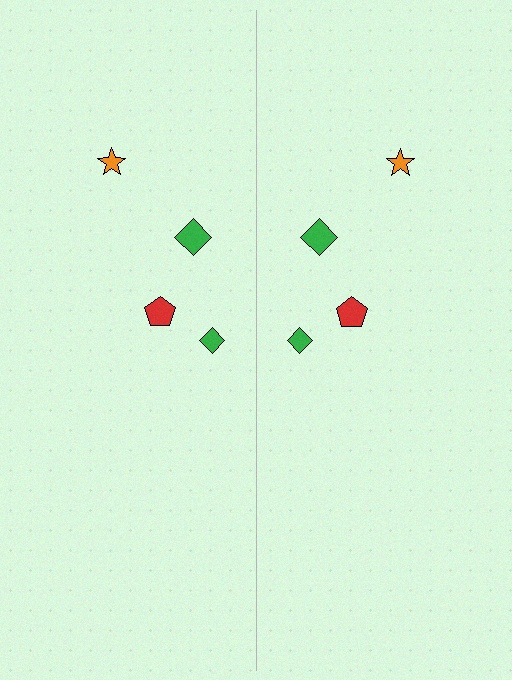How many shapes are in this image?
There are 8 shapes in this image.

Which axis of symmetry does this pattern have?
The pattern has a vertical axis of symmetry running through the center of the image.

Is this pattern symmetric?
Yes, this pattern has bilateral (reflection) symmetry.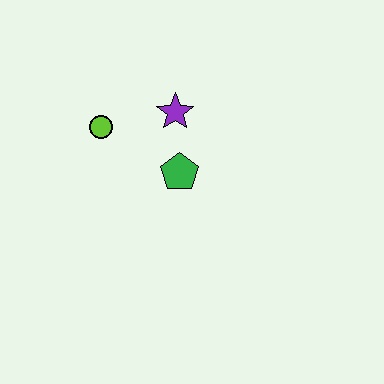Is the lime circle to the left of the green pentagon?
Yes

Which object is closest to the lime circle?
The purple star is closest to the lime circle.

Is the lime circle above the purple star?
No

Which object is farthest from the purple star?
The lime circle is farthest from the purple star.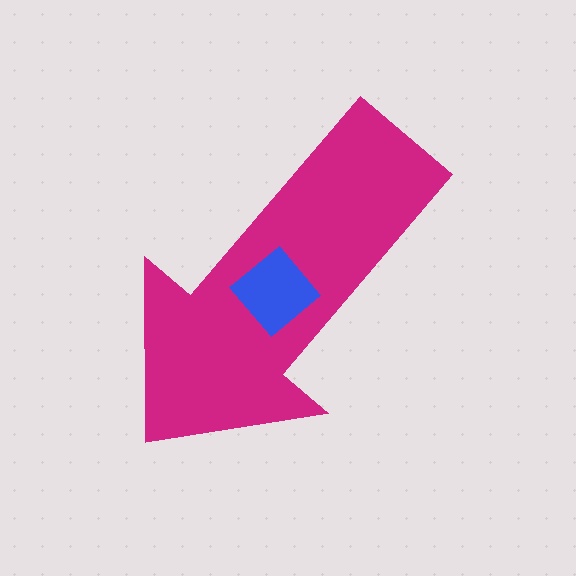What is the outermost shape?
The magenta arrow.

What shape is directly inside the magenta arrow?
The blue diamond.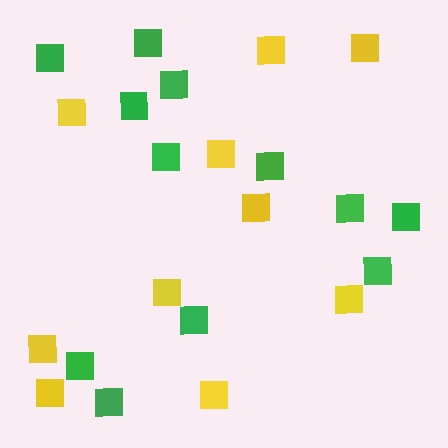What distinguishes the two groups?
There are 2 groups: one group of yellow squares (10) and one group of green squares (12).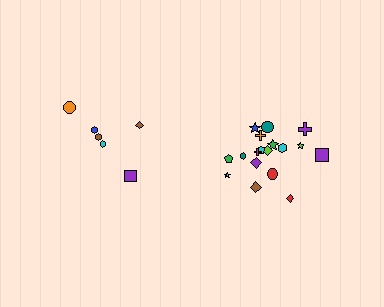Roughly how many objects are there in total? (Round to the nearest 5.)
Roughly 25 objects in total.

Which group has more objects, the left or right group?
The right group.